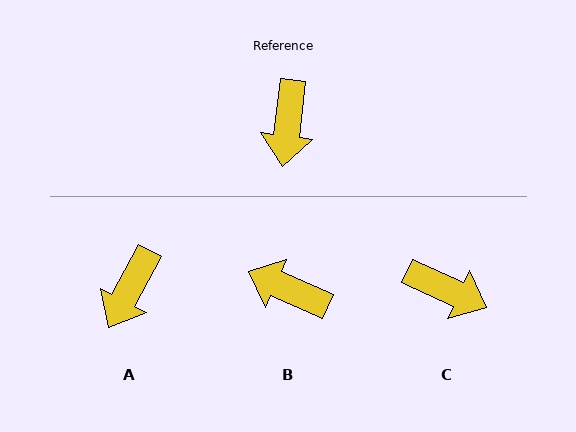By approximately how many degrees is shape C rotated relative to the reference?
Approximately 72 degrees counter-clockwise.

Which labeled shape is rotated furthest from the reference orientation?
B, about 107 degrees away.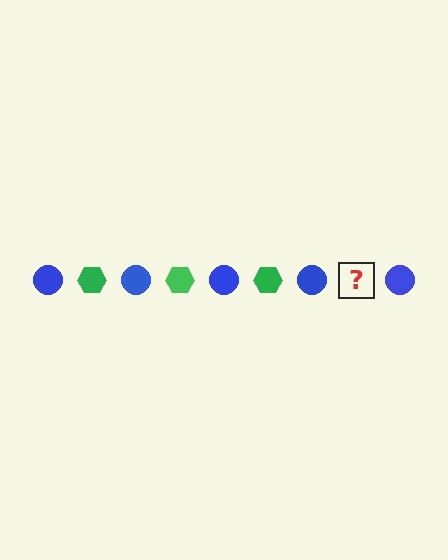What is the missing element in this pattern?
The missing element is a green hexagon.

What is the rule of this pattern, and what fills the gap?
The rule is that the pattern alternates between blue circle and green hexagon. The gap should be filled with a green hexagon.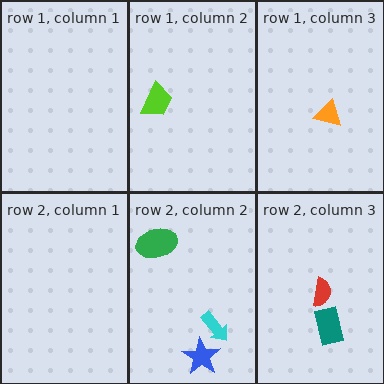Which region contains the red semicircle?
The row 2, column 3 region.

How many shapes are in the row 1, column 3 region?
1.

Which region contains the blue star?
The row 2, column 2 region.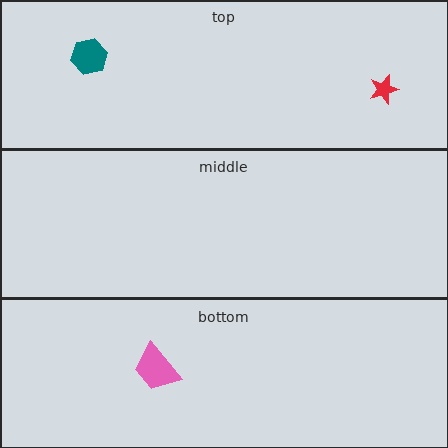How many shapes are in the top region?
2.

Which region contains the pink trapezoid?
The bottom region.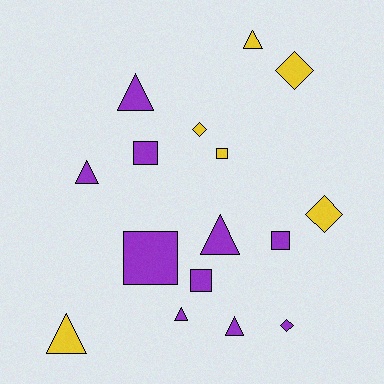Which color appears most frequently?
Purple, with 10 objects.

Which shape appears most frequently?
Triangle, with 7 objects.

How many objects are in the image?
There are 16 objects.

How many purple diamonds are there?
There is 1 purple diamond.